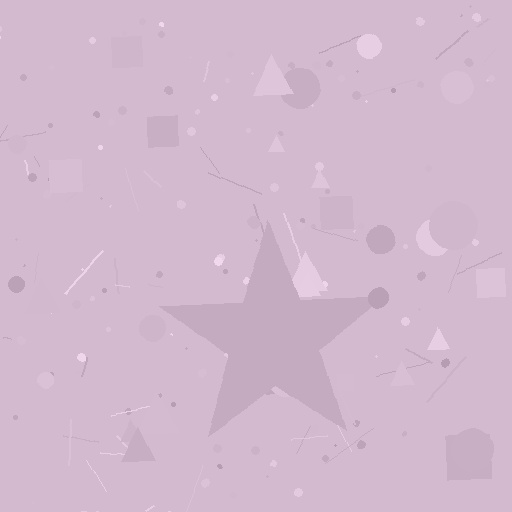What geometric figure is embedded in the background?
A star is embedded in the background.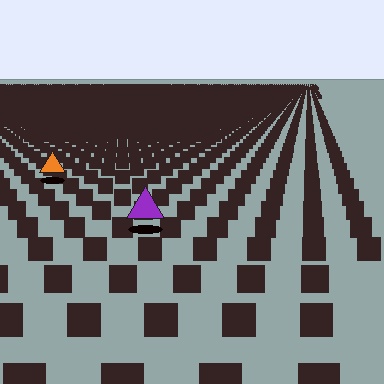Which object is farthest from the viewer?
The orange triangle is farthest from the viewer. It appears smaller and the ground texture around it is denser.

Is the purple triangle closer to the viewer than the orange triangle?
Yes. The purple triangle is closer — you can tell from the texture gradient: the ground texture is coarser near it.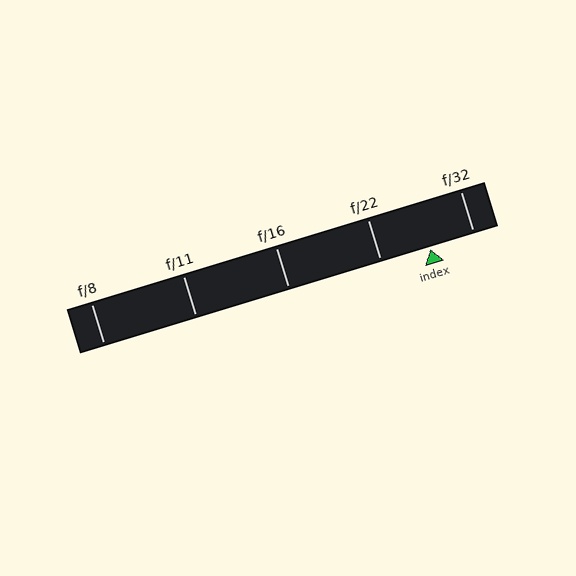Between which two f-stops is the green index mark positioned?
The index mark is between f/22 and f/32.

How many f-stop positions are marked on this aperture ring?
There are 5 f-stop positions marked.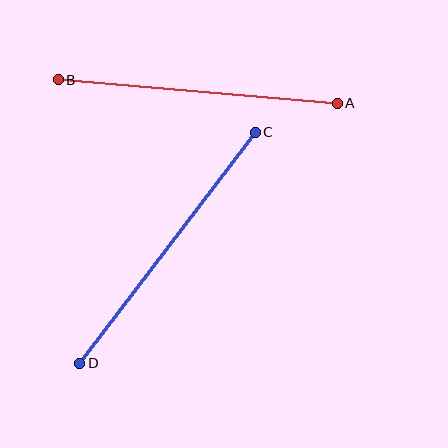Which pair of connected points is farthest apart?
Points C and D are farthest apart.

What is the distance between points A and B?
The distance is approximately 280 pixels.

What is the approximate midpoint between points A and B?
The midpoint is at approximately (198, 92) pixels.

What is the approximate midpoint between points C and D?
The midpoint is at approximately (167, 248) pixels.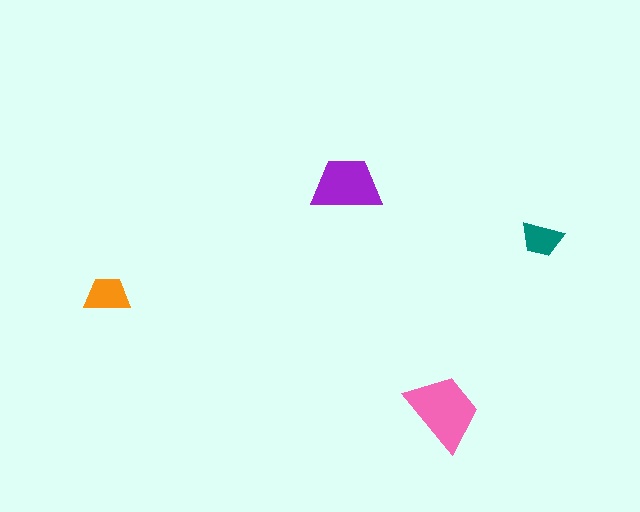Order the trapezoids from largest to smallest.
the pink one, the purple one, the orange one, the teal one.